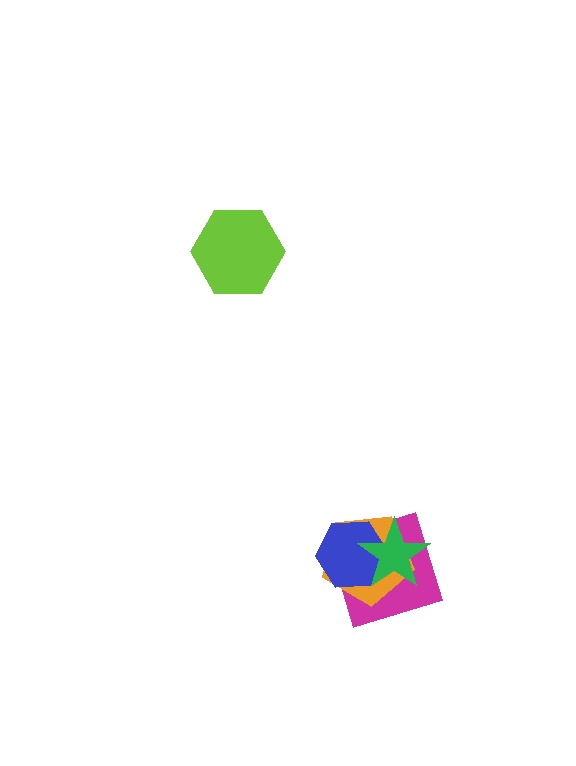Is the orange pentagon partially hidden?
Yes, it is partially covered by another shape.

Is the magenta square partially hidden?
Yes, it is partially covered by another shape.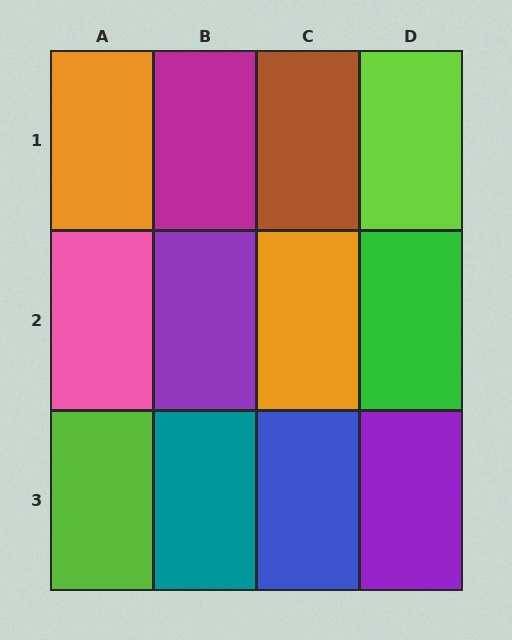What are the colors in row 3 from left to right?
Lime, teal, blue, purple.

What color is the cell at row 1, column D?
Lime.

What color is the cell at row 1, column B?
Magenta.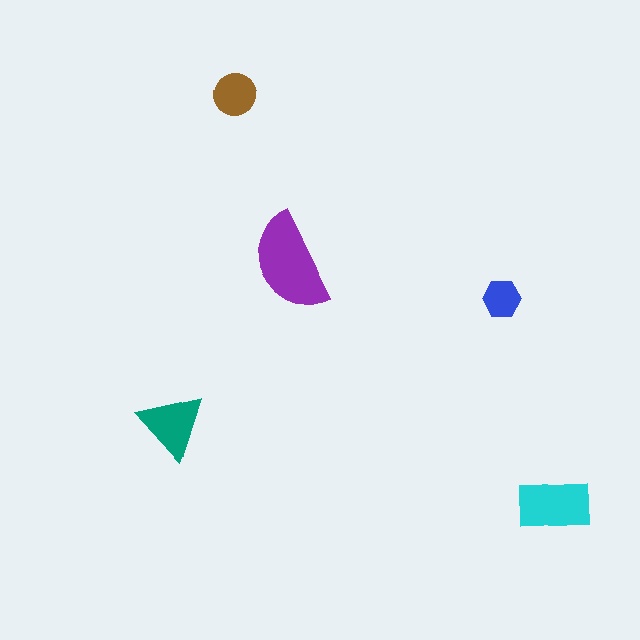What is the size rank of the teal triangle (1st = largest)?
3rd.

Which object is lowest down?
The cyan rectangle is bottommost.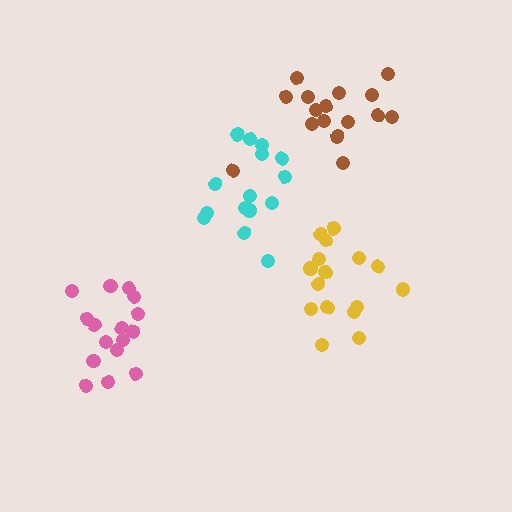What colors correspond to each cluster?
The clusters are colored: yellow, brown, pink, cyan.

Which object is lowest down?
The pink cluster is bottommost.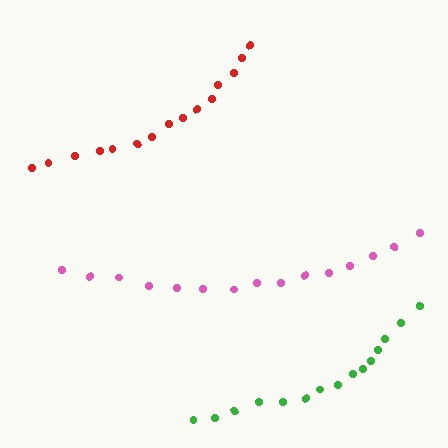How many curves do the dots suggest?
There are 3 distinct paths.